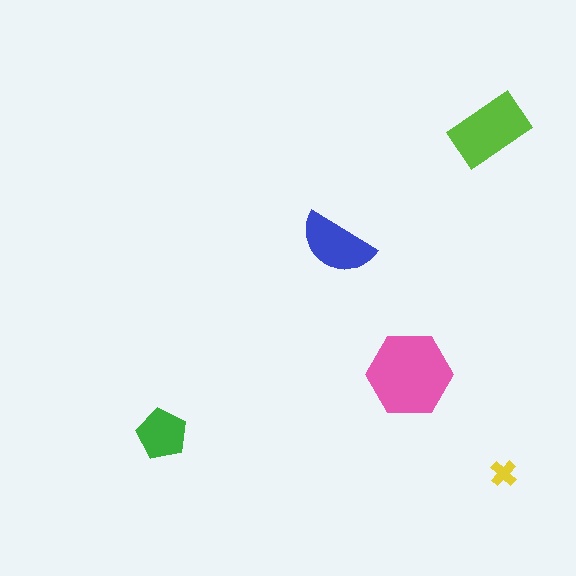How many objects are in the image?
There are 5 objects in the image.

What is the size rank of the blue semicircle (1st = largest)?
3rd.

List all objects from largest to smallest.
The pink hexagon, the lime rectangle, the blue semicircle, the green pentagon, the yellow cross.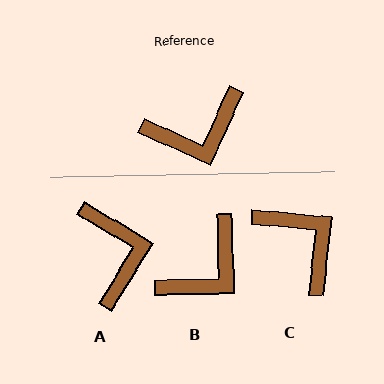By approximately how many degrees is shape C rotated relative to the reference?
Approximately 108 degrees counter-clockwise.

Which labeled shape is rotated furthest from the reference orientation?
C, about 108 degrees away.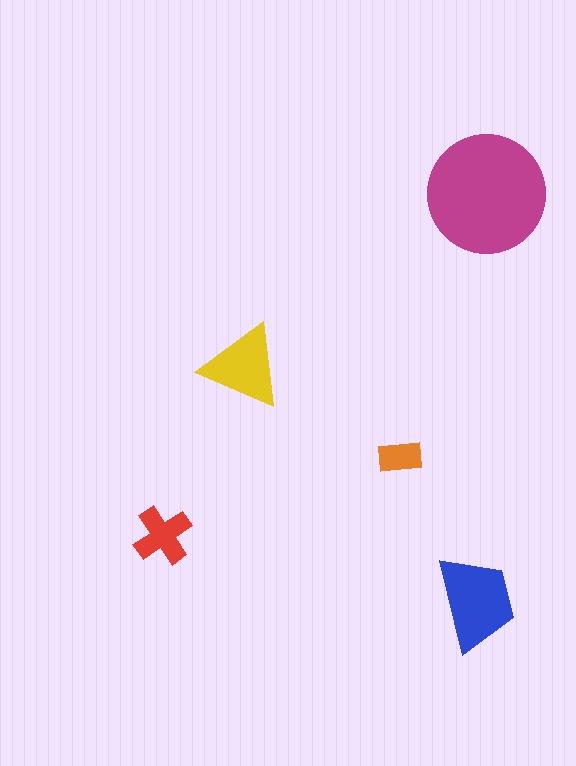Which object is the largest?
The magenta circle.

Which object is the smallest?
The orange rectangle.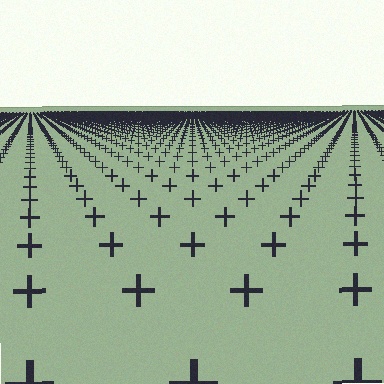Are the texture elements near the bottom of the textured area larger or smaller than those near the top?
Larger. Near the bottom, elements are closer to the viewer and appear at a bigger on-screen size.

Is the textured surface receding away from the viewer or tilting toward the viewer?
The surface is receding away from the viewer. Texture elements get smaller and denser toward the top.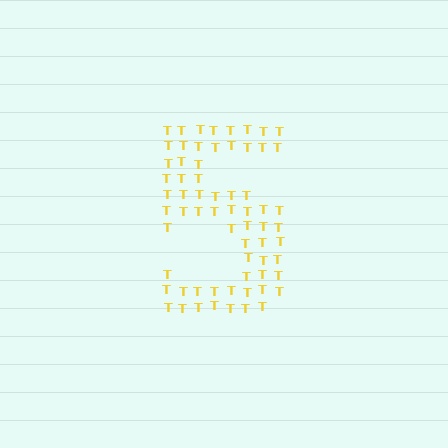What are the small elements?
The small elements are letter T's.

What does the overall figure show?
The overall figure shows the digit 5.